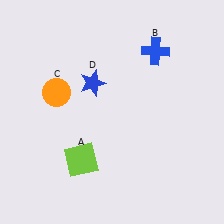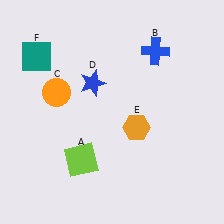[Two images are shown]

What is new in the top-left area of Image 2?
A teal square (F) was added in the top-left area of Image 2.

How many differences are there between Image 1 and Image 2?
There are 2 differences between the two images.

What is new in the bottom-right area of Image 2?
An orange hexagon (E) was added in the bottom-right area of Image 2.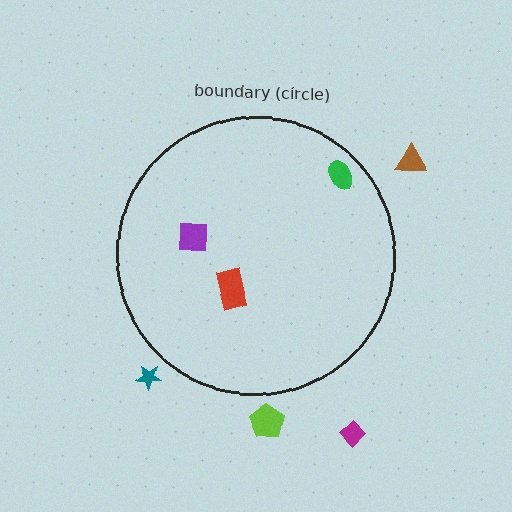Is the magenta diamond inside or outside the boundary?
Outside.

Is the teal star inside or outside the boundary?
Outside.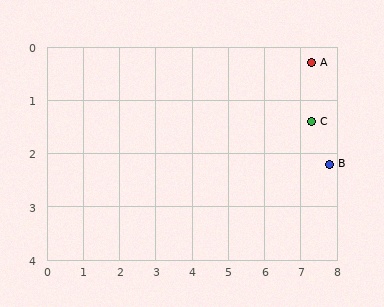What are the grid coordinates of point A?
Point A is at approximately (7.3, 0.3).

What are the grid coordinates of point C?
Point C is at approximately (7.3, 1.4).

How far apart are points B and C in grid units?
Points B and C are about 0.9 grid units apart.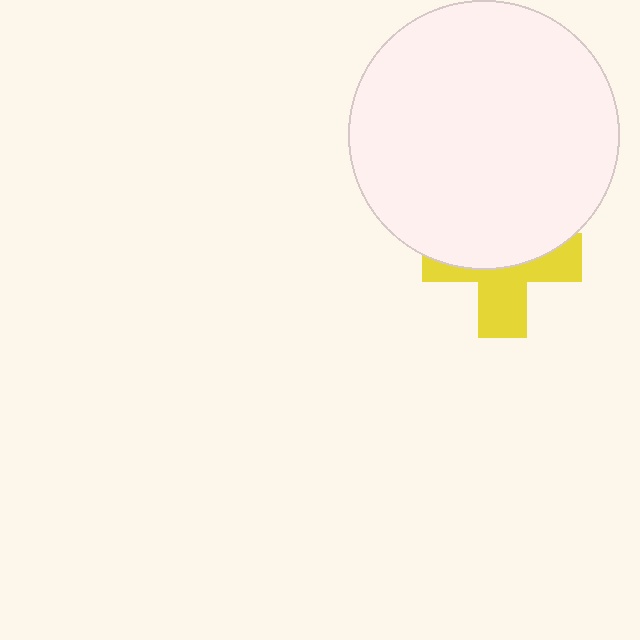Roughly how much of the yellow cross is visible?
About half of it is visible (roughly 47%).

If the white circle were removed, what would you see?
You would see the complete yellow cross.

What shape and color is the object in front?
The object in front is a white circle.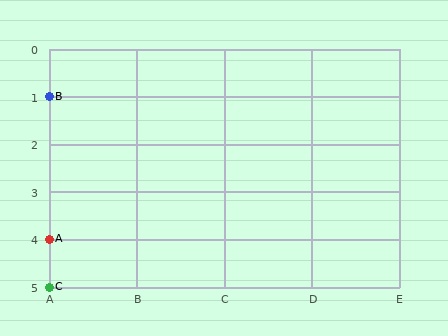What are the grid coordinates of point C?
Point C is at grid coordinates (A, 5).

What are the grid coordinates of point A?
Point A is at grid coordinates (A, 4).